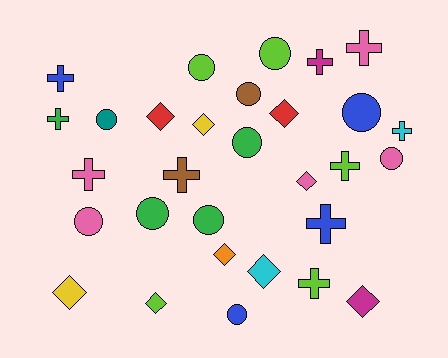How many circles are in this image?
There are 11 circles.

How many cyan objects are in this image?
There are 2 cyan objects.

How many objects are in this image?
There are 30 objects.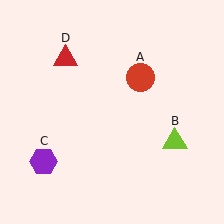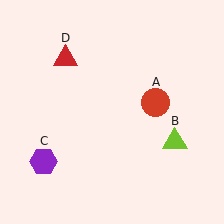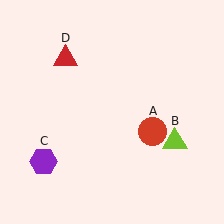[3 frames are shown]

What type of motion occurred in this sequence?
The red circle (object A) rotated clockwise around the center of the scene.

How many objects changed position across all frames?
1 object changed position: red circle (object A).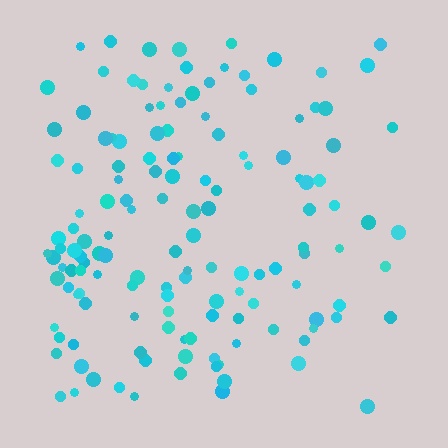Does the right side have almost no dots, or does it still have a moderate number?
Still a moderate number, just noticeably fewer than the left.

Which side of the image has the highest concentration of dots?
The left.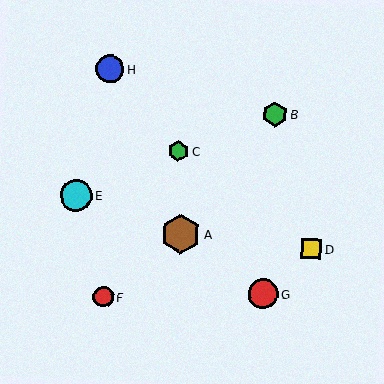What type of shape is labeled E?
Shape E is a cyan circle.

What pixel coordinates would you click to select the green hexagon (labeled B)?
Click at (275, 114) to select the green hexagon B.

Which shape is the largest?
The brown hexagon (labeled A) is the largest.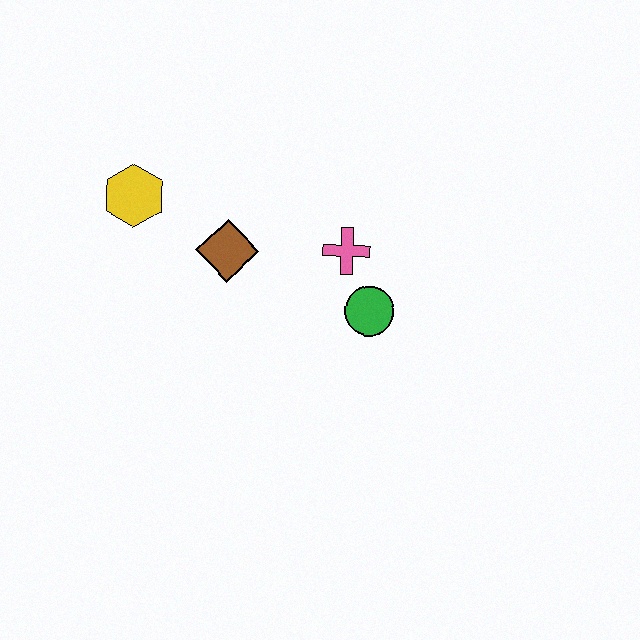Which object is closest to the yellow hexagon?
The brown diamond is closest to the yellow hexagon.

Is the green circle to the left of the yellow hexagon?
No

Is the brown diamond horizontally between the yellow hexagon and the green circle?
Yes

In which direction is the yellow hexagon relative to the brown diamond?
The yellow hexagon is to the left of the brown diamond.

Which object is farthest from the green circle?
The yellow hexagon is farthest from the green circle.